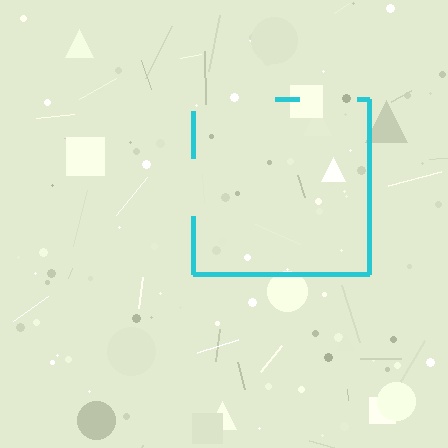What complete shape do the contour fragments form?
The contour fragments form a square.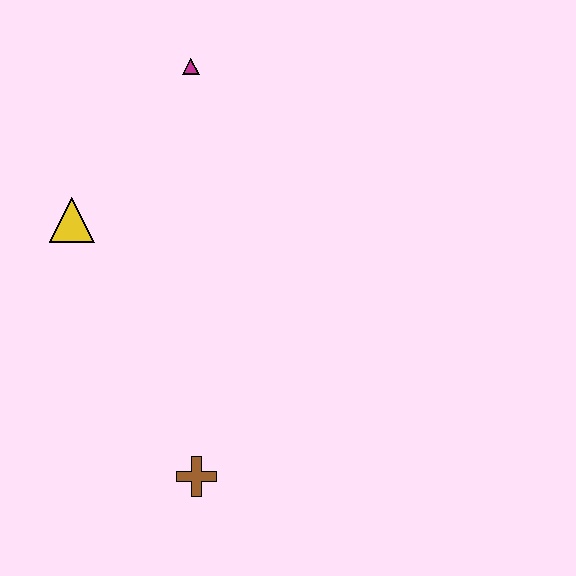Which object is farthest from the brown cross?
The magenta triangle is farthest from the brown cross.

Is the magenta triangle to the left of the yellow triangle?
No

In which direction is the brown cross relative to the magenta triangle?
The brown cross is below the magenta triangle.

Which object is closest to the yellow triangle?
The magenta triangle is closest to the yellow triangle.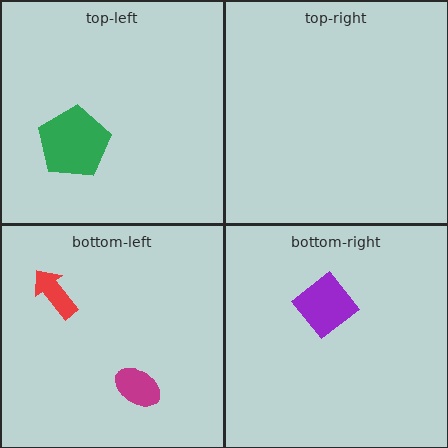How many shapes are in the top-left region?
1.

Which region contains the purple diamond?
The bottom-right region.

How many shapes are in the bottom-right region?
1.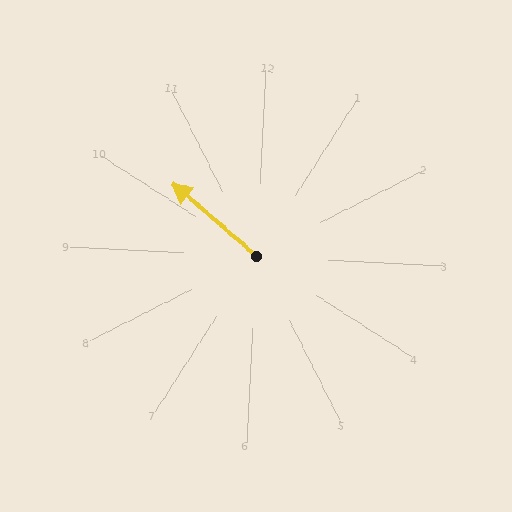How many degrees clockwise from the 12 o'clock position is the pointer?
Approximately 308 degrees.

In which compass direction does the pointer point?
Northwest.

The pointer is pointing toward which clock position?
Roughly 10 o'clock.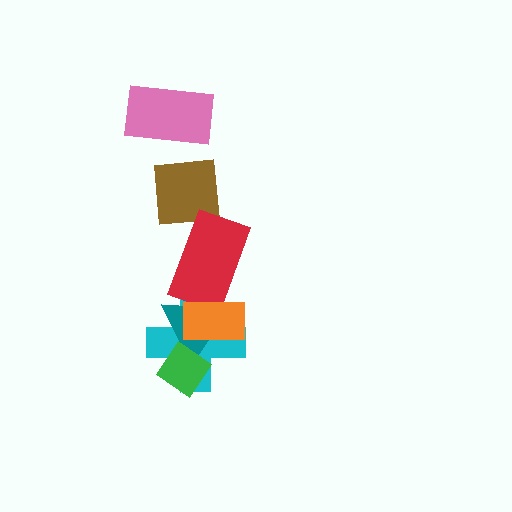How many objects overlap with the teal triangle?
4 objects overlap with the teal triangle.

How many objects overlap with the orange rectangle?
3 objects overlap with the orange rectangle.